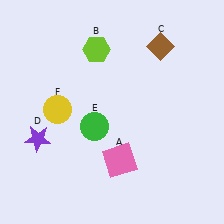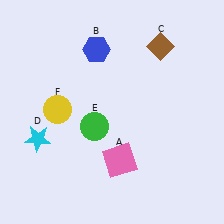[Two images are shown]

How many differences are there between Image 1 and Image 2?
There are 2 differences between the two images.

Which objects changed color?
B changed from lime to blue. D changed from purple to cyan.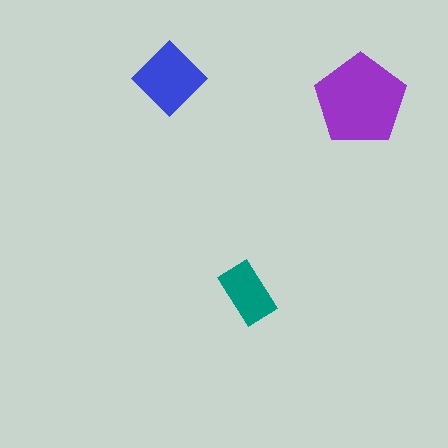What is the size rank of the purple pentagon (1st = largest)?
1st.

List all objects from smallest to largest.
The teal rectangle, the blue diamond, the purple pentagon.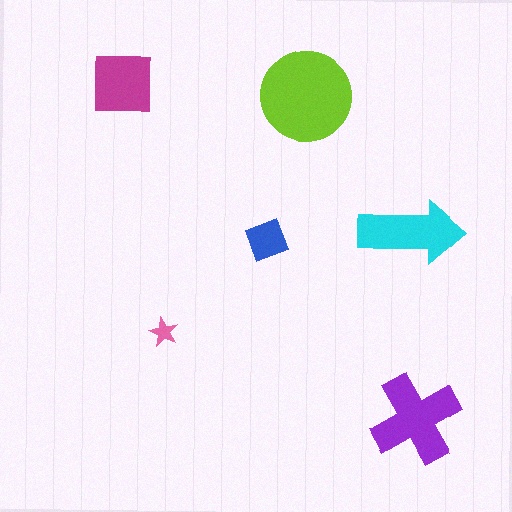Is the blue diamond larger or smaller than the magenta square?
Smaller.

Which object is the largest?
The lime circle.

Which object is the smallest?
The pink star.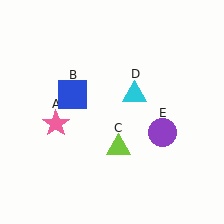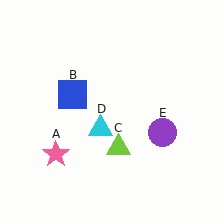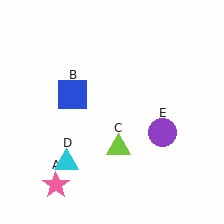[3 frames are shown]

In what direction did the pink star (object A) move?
The pink star (object A) moved down.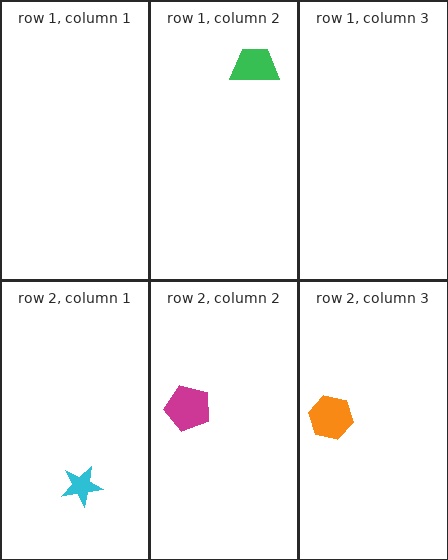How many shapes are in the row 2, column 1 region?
1.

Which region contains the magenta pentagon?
The row 2, column 2 region.